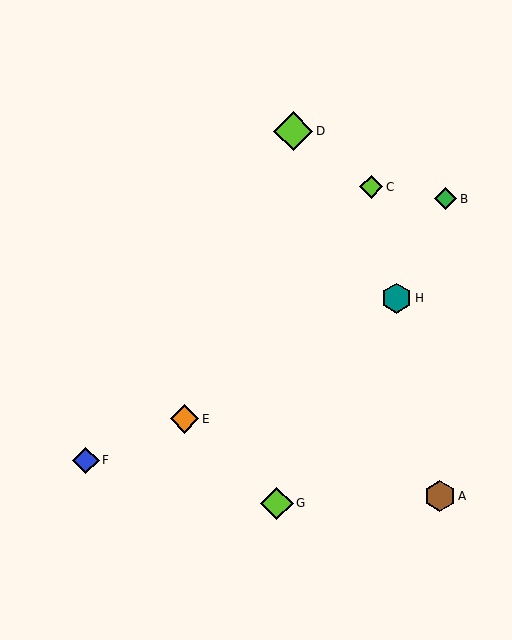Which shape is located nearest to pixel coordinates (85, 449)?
The blue diamond (labeled F) at (86, 460) is nearest to that location.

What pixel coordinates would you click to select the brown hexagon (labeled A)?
Click at (440, 496) to select the brown hexagon A.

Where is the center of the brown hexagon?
The center of the brown hexagon is at (440, 496).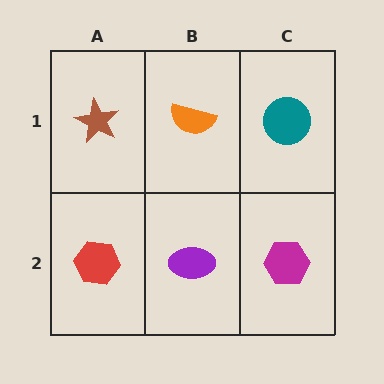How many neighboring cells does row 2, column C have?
2.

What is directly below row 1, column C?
A magenta hexagon.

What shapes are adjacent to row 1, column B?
A purple ellipse (row 2, column B), a brown star (row 1, column A), a teal circle (row 1, column C).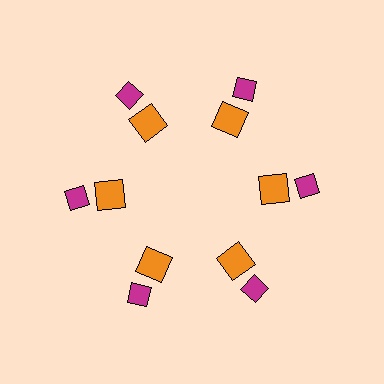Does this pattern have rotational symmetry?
Yes, this pattern has 6-fold rotational symmetry. It looks the same after rotating 60 degrees around the center.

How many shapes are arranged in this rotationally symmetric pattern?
There are 12 shapes, arranged in 6 groups of 2.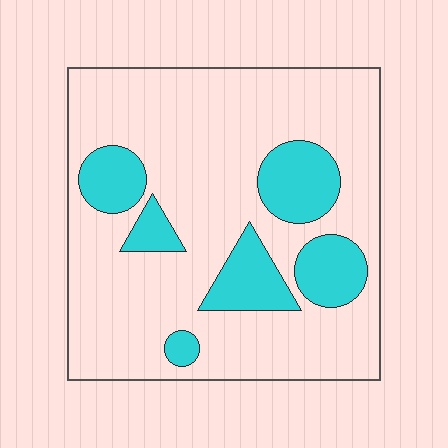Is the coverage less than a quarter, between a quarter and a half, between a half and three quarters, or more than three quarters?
Less than a quarter.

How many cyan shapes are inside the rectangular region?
6.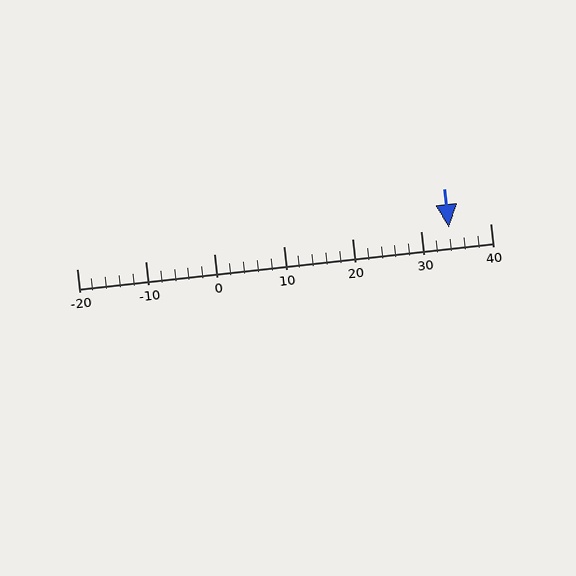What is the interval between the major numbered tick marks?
The major tick marks are spaced 10 units apart.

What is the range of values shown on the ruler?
The ruler shows values from -20 to 40.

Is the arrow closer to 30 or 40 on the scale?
The arrow is closer to 30.